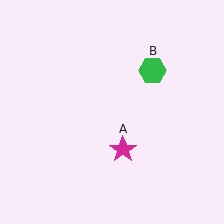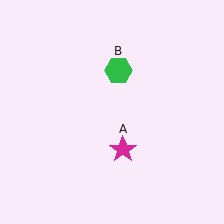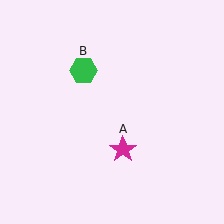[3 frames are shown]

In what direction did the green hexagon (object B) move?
The green hexagon (object B) moved left.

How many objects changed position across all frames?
1 object changed position: green hexagon (object B).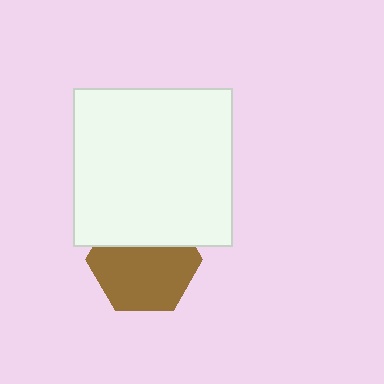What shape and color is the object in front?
The object in front is a white square.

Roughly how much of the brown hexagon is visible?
Most of it is visible (roughly 66%).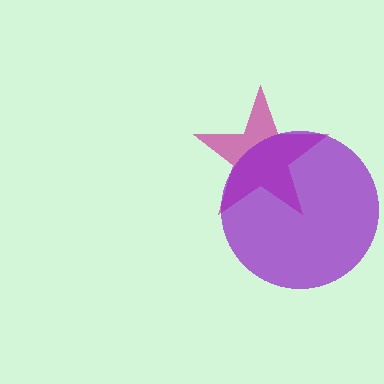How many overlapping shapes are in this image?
There are 2 overlapping shapes in the image.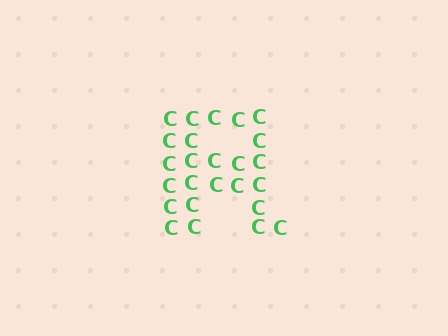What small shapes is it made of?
It is made of small letter C's.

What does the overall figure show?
The overall figure shows the letter R.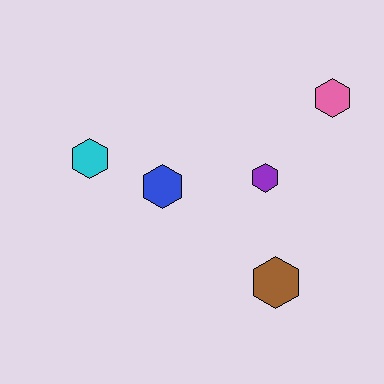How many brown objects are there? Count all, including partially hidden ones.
There is 1 brown object.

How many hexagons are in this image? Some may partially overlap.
There are 5 hexagons.